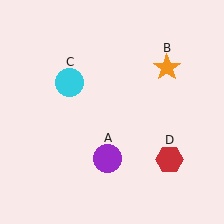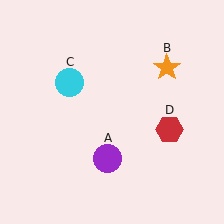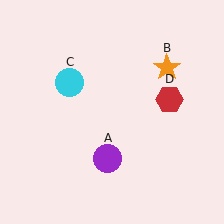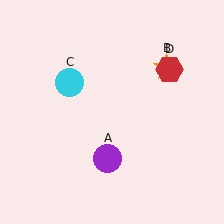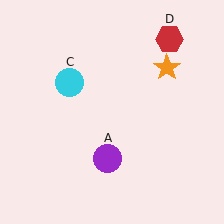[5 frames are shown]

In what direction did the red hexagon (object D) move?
The red hexagon (object D) moved up.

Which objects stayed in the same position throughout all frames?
Purple circle (object A) and orange star (object B) and cyan circle (object C) remained stationary.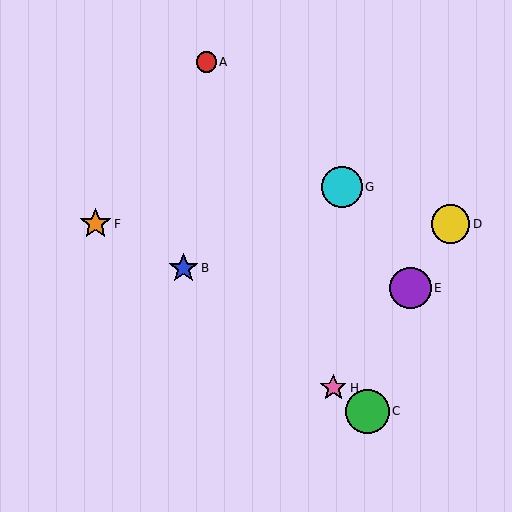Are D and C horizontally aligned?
No, D is at y≈224 and C is at y≈411.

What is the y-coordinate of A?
Object A is at y≈62.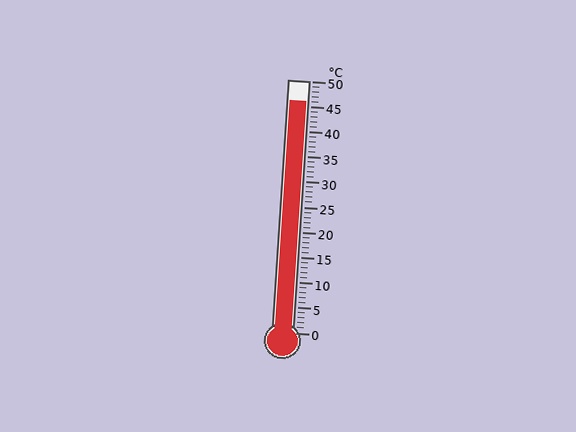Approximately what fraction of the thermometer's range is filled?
The thermometer is filled to approximately 90% of its range.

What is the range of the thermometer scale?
The thermometer scale ranges from 0°C to 50°C.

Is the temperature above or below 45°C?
The temperature is above 45°C.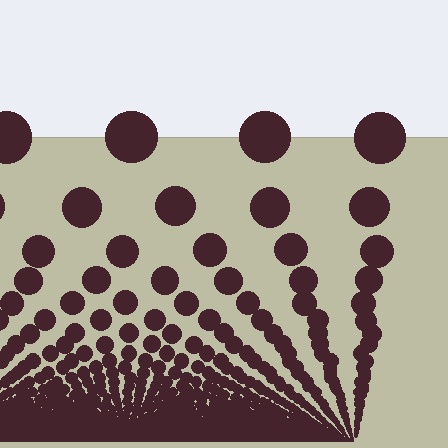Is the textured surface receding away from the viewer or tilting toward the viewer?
The surface appears to tilt toward the viewer. Texture elements get larger and sparser toward the top.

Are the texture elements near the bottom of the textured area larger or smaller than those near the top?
Smaller. The gradient is inverted — elements near the bottom are smaller and denser.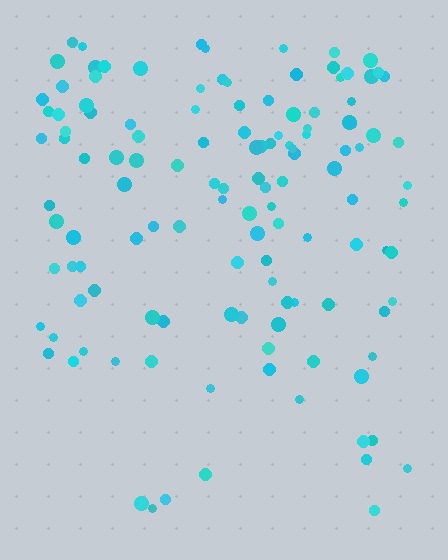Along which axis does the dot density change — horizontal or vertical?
Vertical.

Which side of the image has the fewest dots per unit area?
The bottom.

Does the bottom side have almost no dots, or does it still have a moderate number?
Still a moderate number, just noticeably fewer than the top.